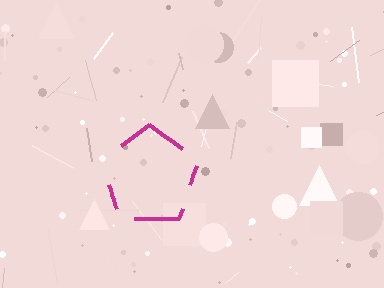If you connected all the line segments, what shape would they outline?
They would outline a pentagon.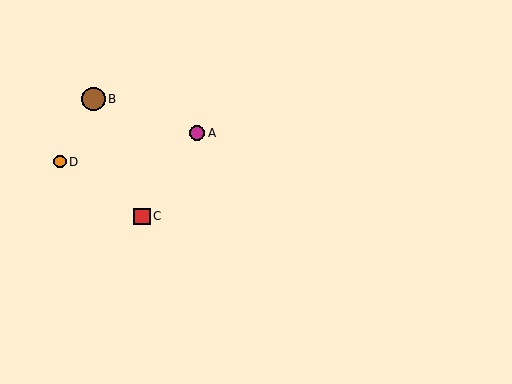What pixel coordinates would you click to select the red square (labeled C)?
Click at (142, 216) to select the red square C.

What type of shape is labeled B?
Shape B is a brown circle.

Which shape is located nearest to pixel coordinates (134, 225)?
The red square (labeled C) at (142, 216) is nearest to that location.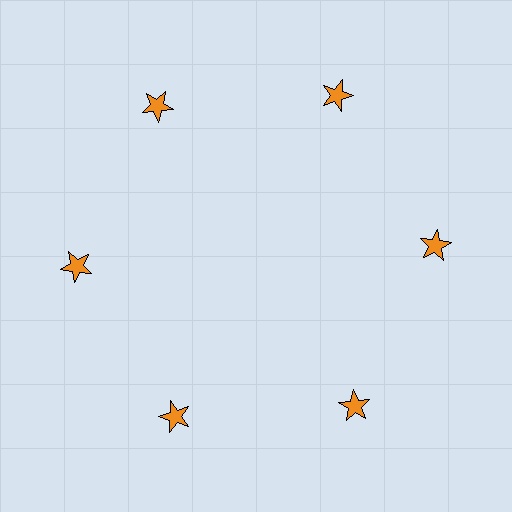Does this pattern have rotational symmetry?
Yes, this pattern has 6-fold rotational symmetry. It looks the same after rotating 60 degrees around the center.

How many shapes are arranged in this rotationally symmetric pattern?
There are 6 shapes, arranged in 6 groups of 1.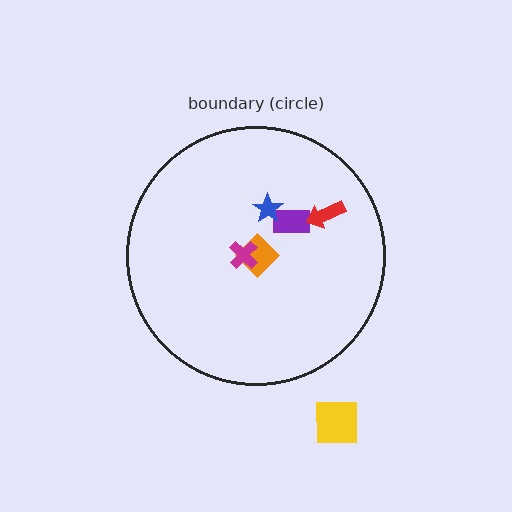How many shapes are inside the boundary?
5 inside, 1 outside.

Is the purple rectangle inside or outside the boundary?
Inside.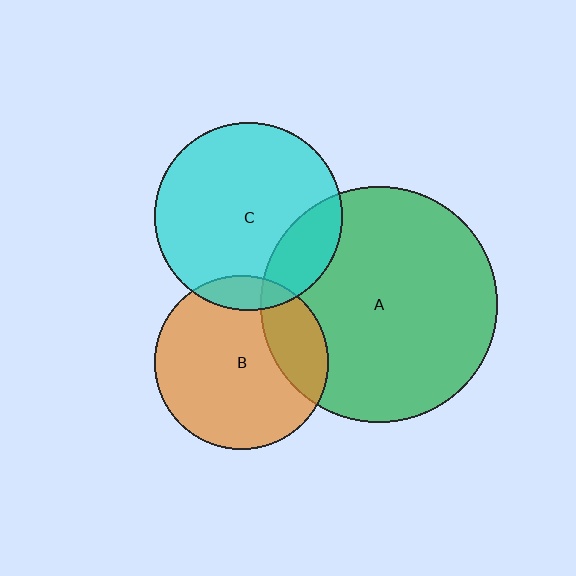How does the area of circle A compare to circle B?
Approximately 1.9 times.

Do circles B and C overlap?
Yes.